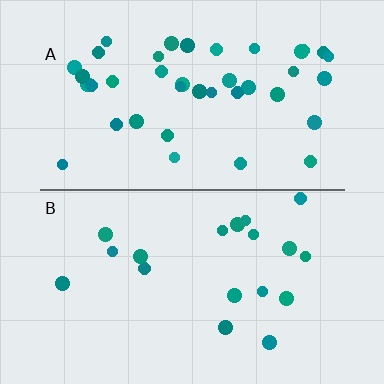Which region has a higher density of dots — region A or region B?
A (the top).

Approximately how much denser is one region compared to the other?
Approximately 2.1× — region A over region B.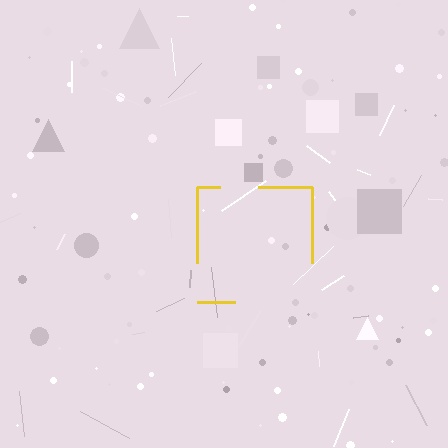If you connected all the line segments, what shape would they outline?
They would outline a square.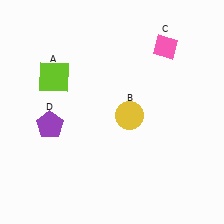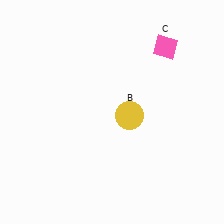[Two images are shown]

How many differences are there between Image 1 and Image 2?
There are 2 differences between the two images.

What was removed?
The lime square (A), the purple pentagon (D) were removed in Image 2.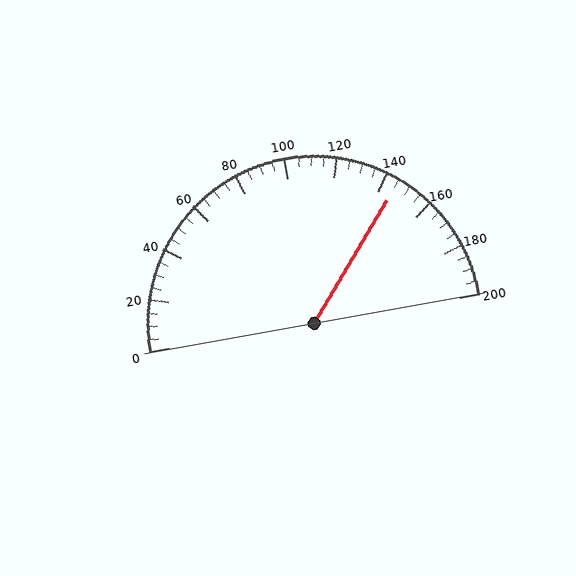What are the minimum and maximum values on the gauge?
The gauge ranges from 0 to 200.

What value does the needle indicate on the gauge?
The needle indicates approximately 145.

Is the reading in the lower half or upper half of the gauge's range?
The reading is in the upper half of the range (0 to 200).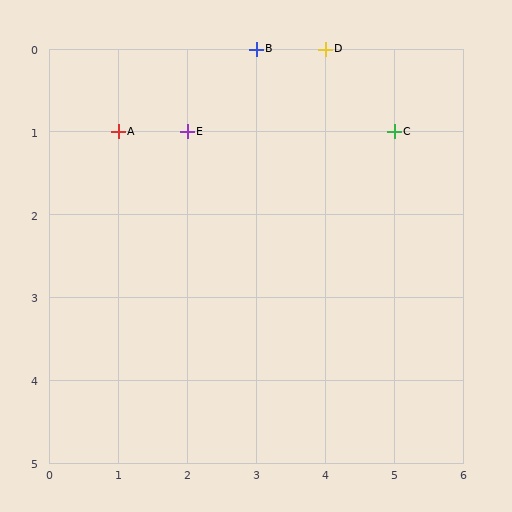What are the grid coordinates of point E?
Point E is at grid coordinates (2, 1).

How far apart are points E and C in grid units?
Points E and C are 3 columns apart.